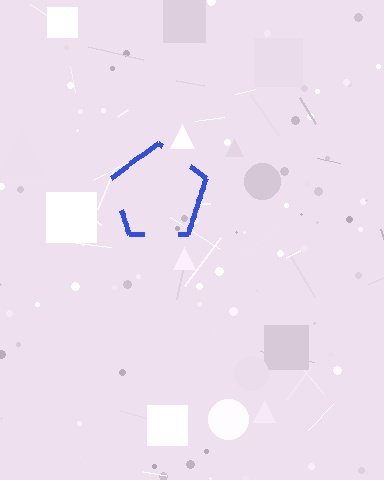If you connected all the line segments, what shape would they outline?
They would outline a pentagon.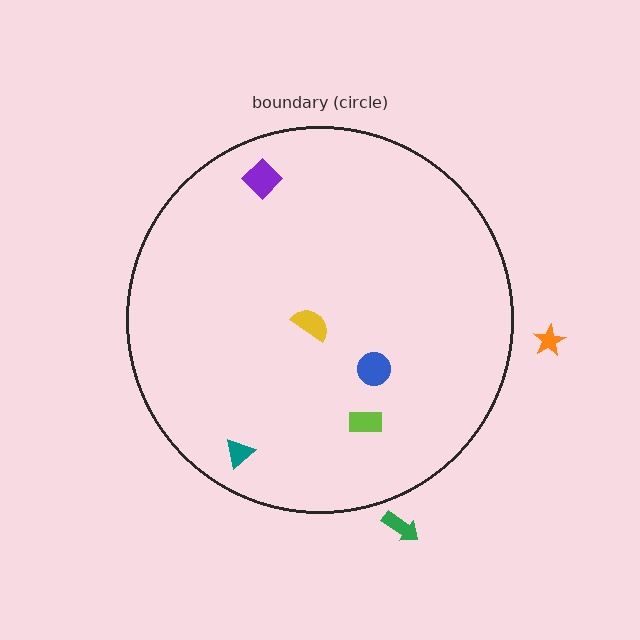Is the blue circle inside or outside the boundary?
Inside.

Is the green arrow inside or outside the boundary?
Outside.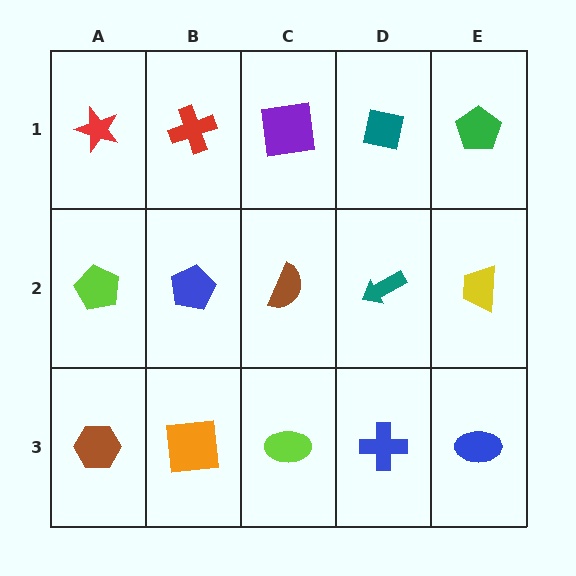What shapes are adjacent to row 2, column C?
A purple square (row 1, column C), a lime ellipse (row 3, column C), a blue pentagon (row 2, column B), a teal arrow (row 2, column D).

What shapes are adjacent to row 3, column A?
A lime pentagon (row 2, column A), an orange square (row 3, column B).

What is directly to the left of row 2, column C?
A blue pentagon.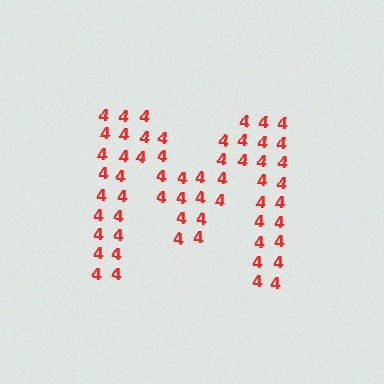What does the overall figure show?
The overall figure shows the letter M.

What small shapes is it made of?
It is made of small digit 4's.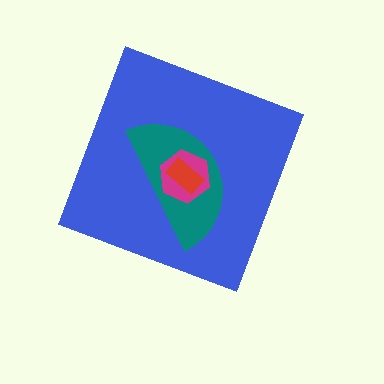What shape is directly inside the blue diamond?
The teal semicircle.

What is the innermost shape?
The red rectangle.